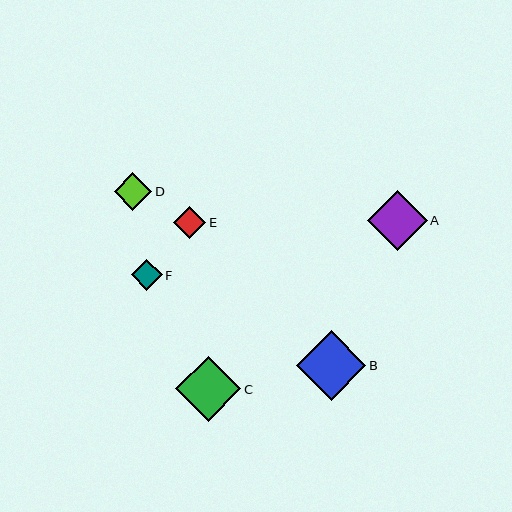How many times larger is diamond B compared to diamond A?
Diamond B is approximately 1.2 times the size of diamond A.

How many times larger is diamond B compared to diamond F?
Diamond B is approximately 2.2 times the size of diamond F.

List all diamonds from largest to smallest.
From largest to smallest: B, C, A, D, E, F.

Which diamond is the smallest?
Diamond F is the smallest with a size of approximately 31 pixels.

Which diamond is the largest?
Diamond B is the largest with a size of approximately 69 pixels.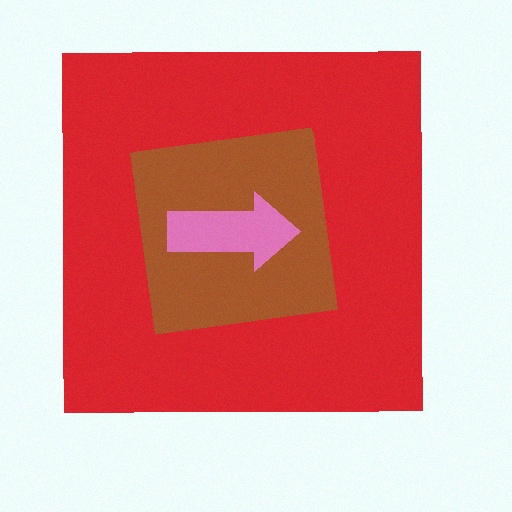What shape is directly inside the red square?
The brown square.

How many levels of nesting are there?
3.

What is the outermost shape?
The red square.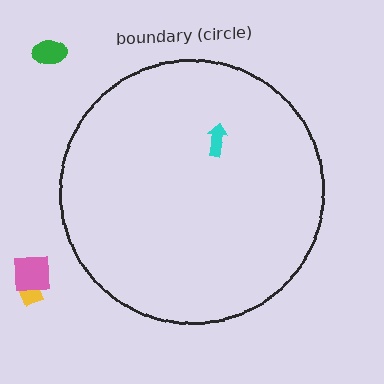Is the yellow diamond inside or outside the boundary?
Outside.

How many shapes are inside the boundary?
1 inside, 3 outside.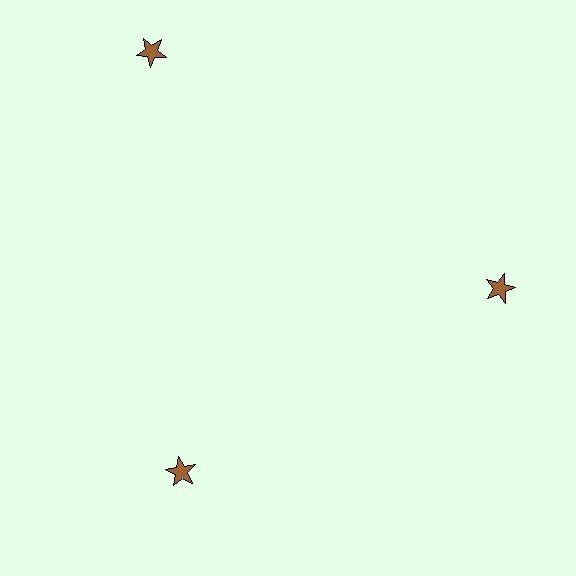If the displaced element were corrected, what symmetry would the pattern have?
It would have 3-fold rotational symmetry — the pattern would map onto itself every 120 degrees.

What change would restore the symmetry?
The symmetry would be restored by moving it inward, back onto the ring so that all 3 stars sit at equal angles and equal distance from the center.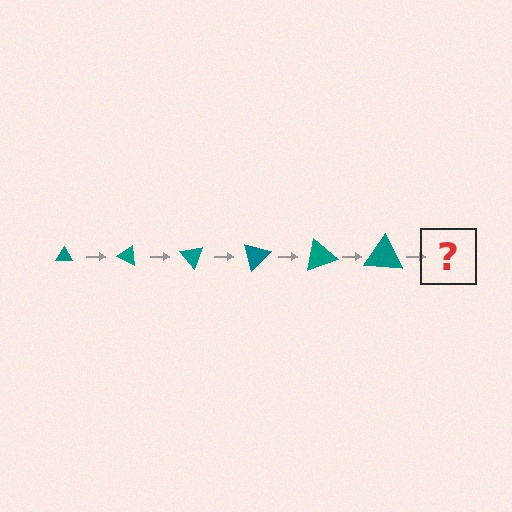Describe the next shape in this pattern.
It should be a triangle, larger than the previous one and rotated 150 degrees from the start.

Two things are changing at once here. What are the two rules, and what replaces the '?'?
The two rules are that the triangle grows larger each step and it rotates 25 degrees each step. The '?' should be a triangle, larger than the previous one and rotated 150 degrees from the start.